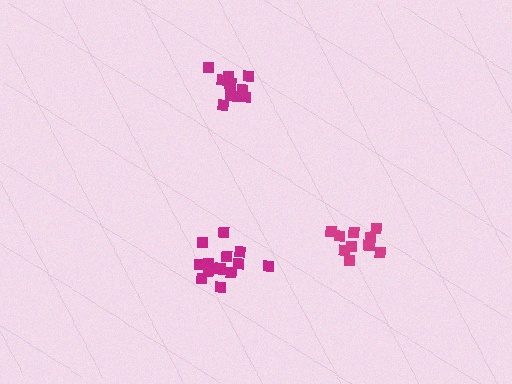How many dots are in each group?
Group 1: 10 dots, Group 2: 14 dots, Group 3: 11 dots (35 total).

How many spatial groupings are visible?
There are 3 spatial groupings.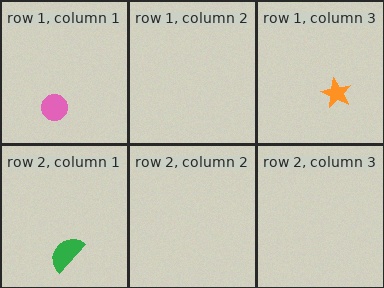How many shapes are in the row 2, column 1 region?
1.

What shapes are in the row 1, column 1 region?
The pink circle.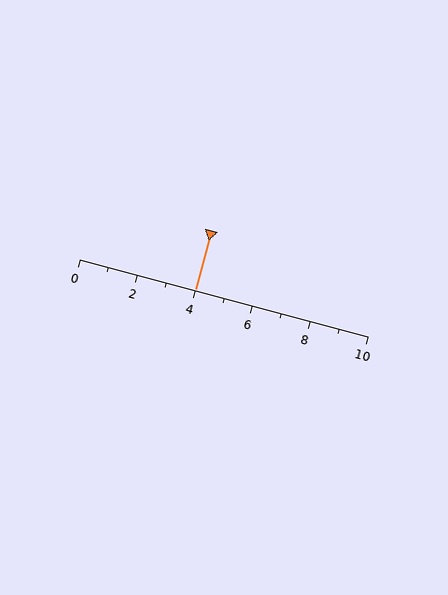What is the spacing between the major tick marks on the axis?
The major ticks are spaced 2 apart.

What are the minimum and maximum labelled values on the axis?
The axis runs from 0 to 10.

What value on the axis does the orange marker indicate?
The marker indicates approximately 4.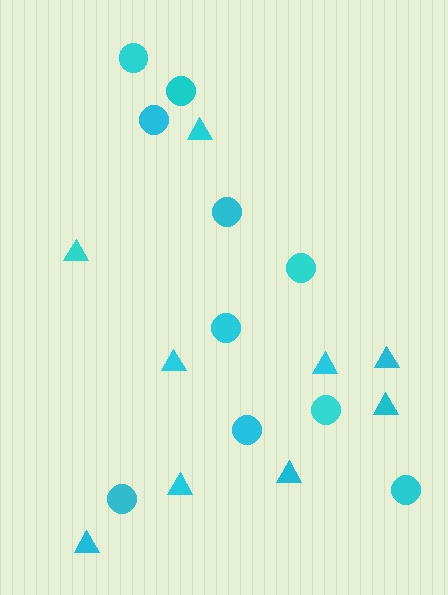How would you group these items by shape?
There are 2 groups: one group of circles (10) and one group of triangles (9).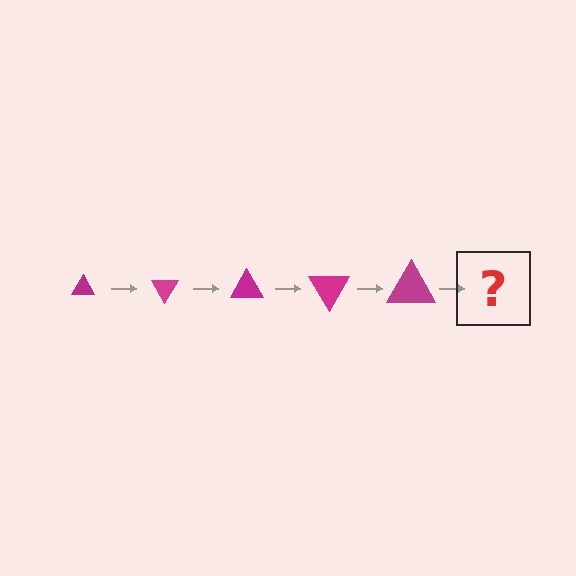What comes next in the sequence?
The next element should be a triangle, larger than the previous one and rotated 300 degrees from the start.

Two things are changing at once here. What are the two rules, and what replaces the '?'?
The two rules are that the triangle grows larger each step and it rotates 60 degrees each step. The '?' should be a triangle, larger than the previous one and rotated 300 degrees from the start.